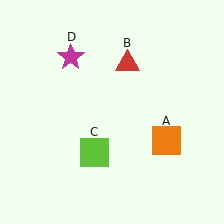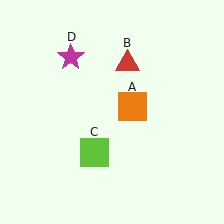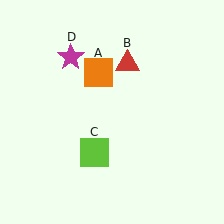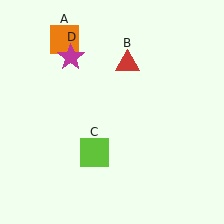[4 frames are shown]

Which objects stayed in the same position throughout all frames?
Red triangle (object B) and lime square (object C) and magenta star (object D) remained stationary.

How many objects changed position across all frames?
1 object changed position: orange square (object A).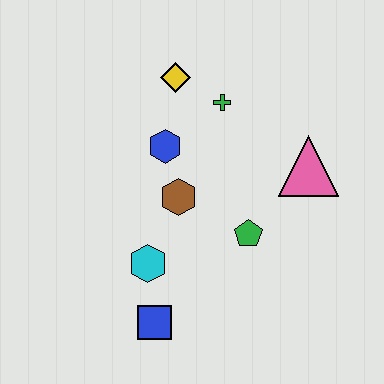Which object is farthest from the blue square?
The yellow diamond is farthest from the blue square.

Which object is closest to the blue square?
The cyan hexagon is closest to the blue square.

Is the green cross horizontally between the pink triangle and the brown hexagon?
Yes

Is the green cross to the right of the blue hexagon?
Yes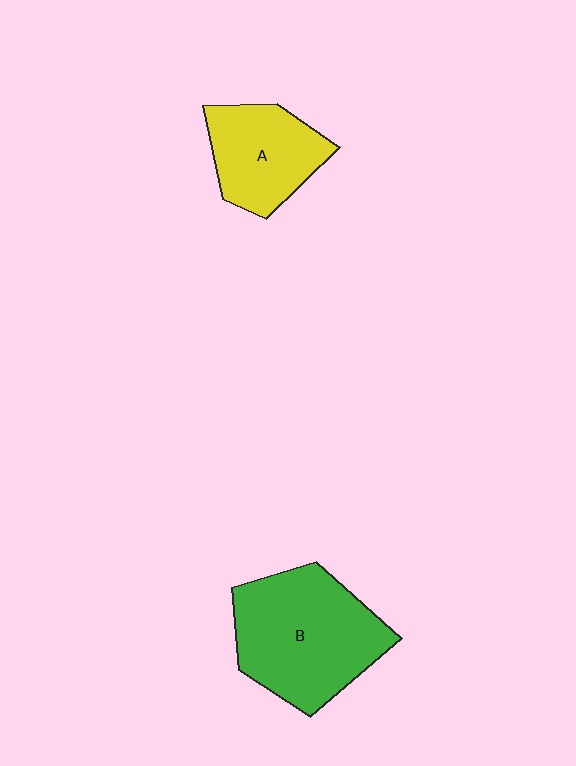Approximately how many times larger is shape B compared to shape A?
Approximately 1.6 times.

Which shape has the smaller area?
Shape A (yellow).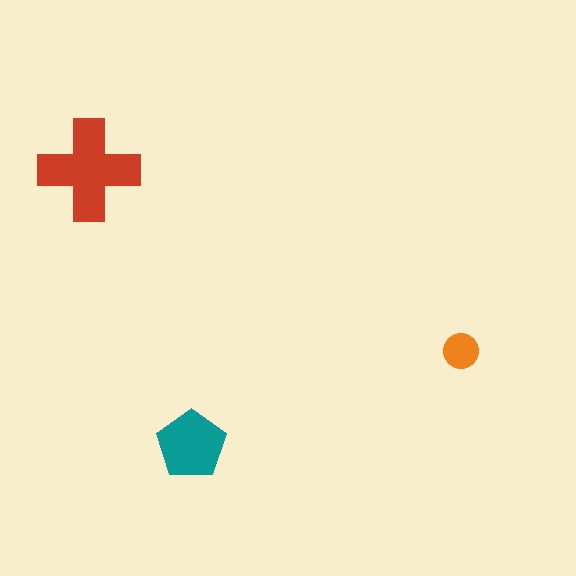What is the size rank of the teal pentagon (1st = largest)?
2nd.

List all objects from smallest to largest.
The orange circle, the teal pentagon, the red cross.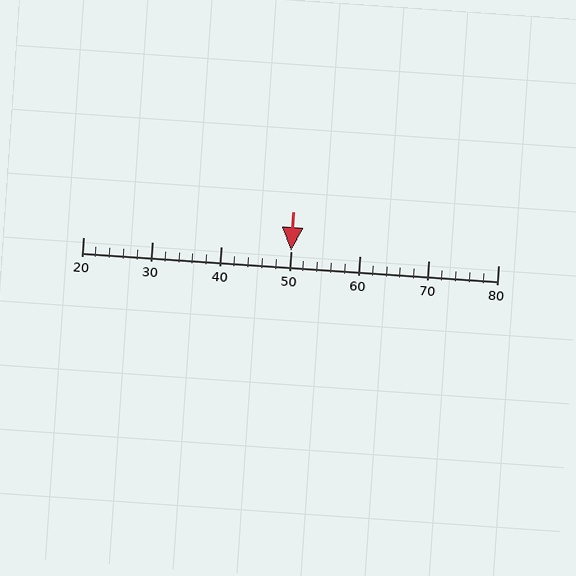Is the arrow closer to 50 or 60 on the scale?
The arrow is closer to 50.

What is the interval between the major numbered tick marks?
The major tick marks are spaced 10 units apart.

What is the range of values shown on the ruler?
The ruler shows values from 20 to 80.